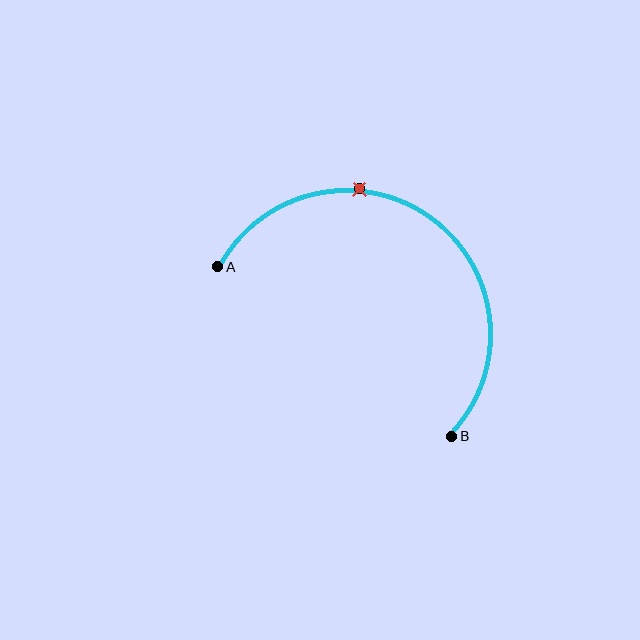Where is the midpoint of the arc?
The arc midpoint is the point on the curve farthest from the straight line joining A and B. It sits above and to the right of that line.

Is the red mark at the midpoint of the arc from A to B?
No. The red mark lies on the arc but is closer to endpoint A. The arc midpoint would be at the point on the curve equidistant along the arc from both A and B.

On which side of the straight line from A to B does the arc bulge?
The arc bulges above and to the right of the straight line connecting A and B.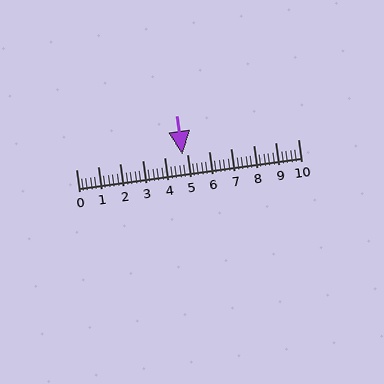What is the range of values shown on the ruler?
The ruler shows values from 0 to 10.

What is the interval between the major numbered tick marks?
The major tick marks are spaced 1 units apart.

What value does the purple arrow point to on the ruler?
The purple arrow points to approximately 4.8.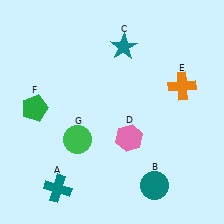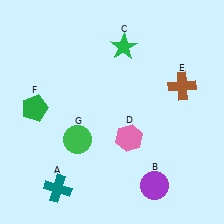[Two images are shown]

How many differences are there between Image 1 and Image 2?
There are 3 differences between the two images.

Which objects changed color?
B changed from teal to purple. C changed from teal to green. E changed from orange to brown.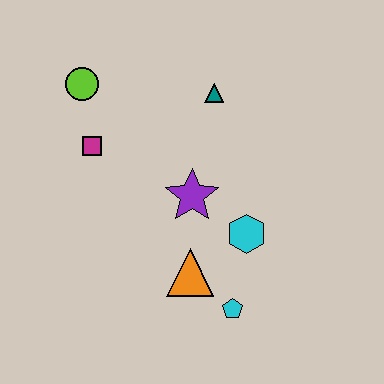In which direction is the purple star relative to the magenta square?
The purple star is to the right of the magenta square.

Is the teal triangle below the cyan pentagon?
No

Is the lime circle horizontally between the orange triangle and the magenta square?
No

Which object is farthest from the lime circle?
The cyan pentagon is farthest from the lime circle.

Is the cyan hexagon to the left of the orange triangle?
No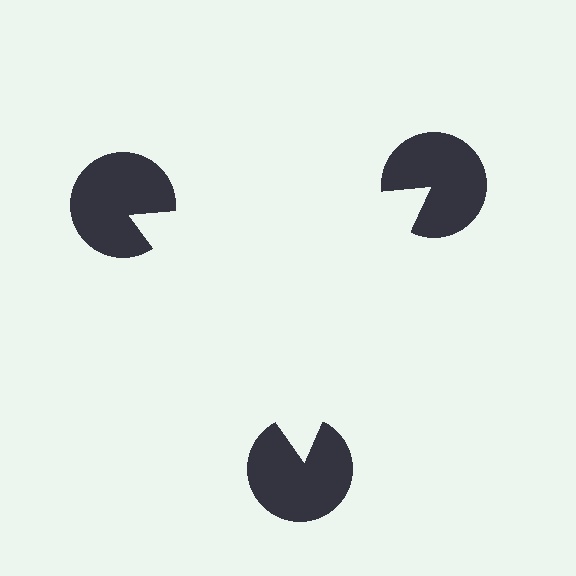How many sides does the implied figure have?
3 sides.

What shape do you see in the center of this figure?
An illusory triangle — its edges are inferred from the aligned wedge cuts in the pac-man discs, not physically drawn.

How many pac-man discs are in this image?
There are 3 — one at each vertex of the illusory triangle.